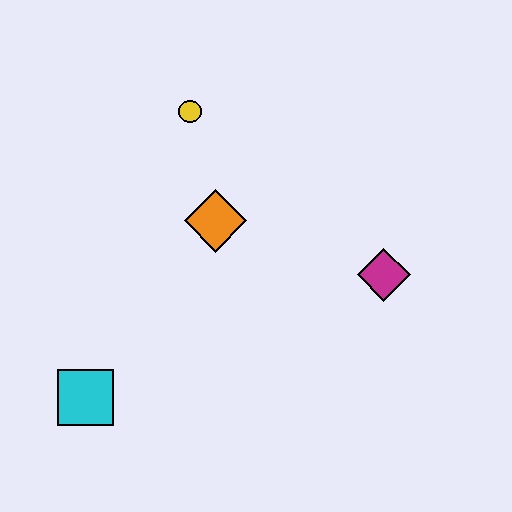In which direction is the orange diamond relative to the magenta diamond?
The orange diamond is to the left of the magenta diamond.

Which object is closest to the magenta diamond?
The orange diamond is closest to the magenta diamond.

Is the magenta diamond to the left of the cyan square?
No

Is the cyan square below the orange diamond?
Yes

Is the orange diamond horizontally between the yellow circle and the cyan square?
No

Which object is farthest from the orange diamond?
The cyan square is farthest from the orange diamond.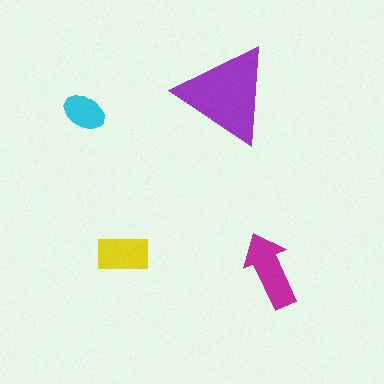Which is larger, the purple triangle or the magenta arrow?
The purple triangle.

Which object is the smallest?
The cyan ellipse.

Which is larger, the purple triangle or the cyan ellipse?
The purple triangle.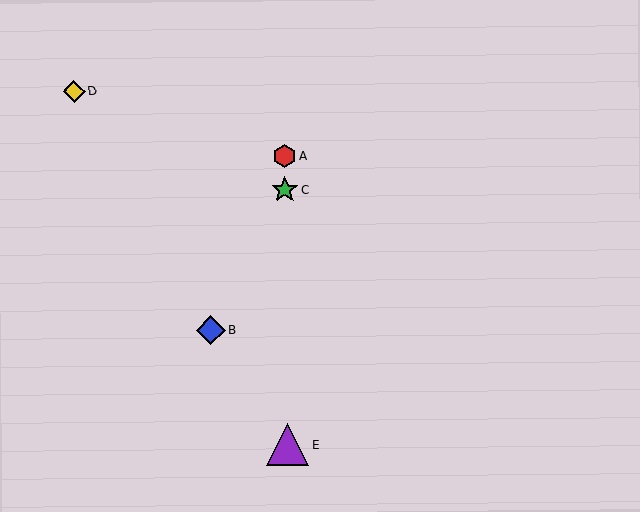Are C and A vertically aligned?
Yes, both are at x≈285.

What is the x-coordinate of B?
Object B is at x≈210.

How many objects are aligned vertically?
3 objects (A, C, E) are aligned vertically.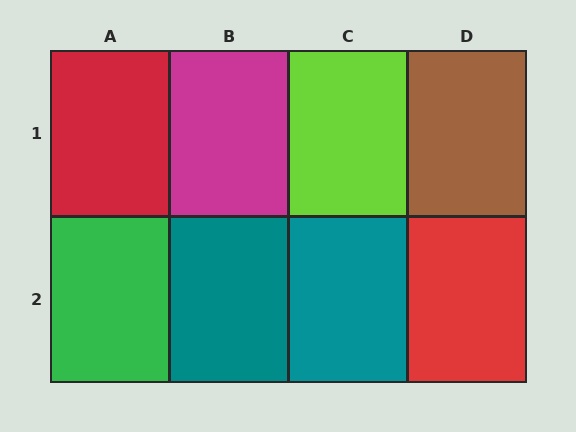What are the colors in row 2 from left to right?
Green, teal, teal, red.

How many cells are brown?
1 cell is brown.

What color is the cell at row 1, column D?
Brown.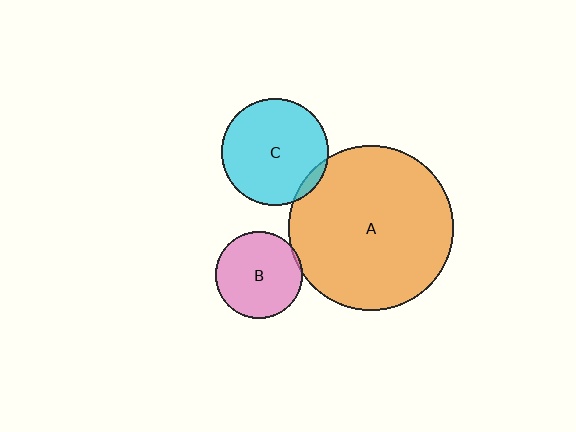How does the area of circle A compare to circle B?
Approximately 3.6 times.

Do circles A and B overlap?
Yes.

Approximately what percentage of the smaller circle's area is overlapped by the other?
Approximately 5%.